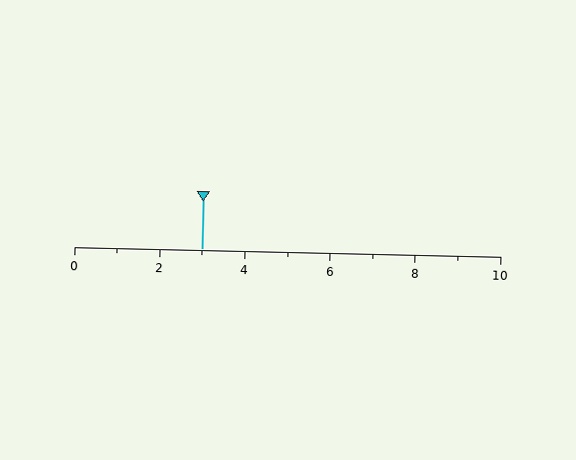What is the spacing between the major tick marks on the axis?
The major ticks are spaced 2 apart.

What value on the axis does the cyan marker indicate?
The marker indicates approximately 3.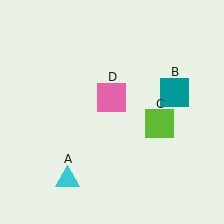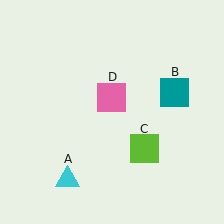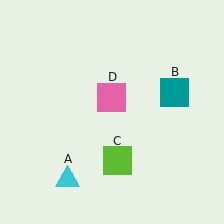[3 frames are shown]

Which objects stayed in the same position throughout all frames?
Cyan triangle (object A) and teal square (object B) and pink square (object D) remained stationary.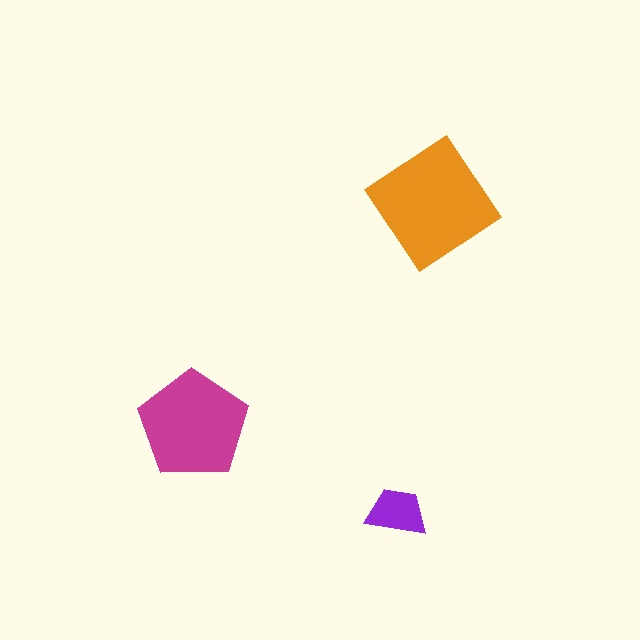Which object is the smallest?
The purple trapezoid.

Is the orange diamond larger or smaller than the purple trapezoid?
Larger.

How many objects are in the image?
There are 3 objects in the image.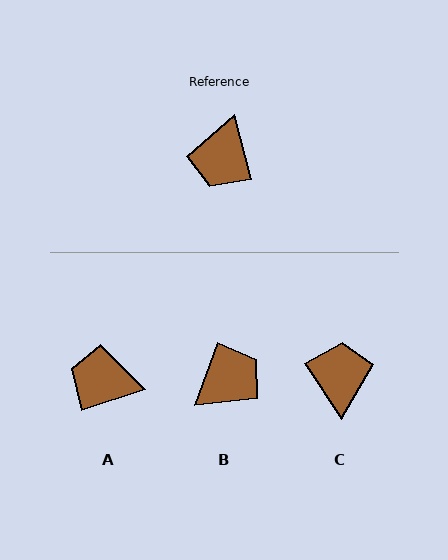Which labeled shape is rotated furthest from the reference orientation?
C, about 161 degrees away.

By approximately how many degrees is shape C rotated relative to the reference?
Approximately 161 degrees clockwise.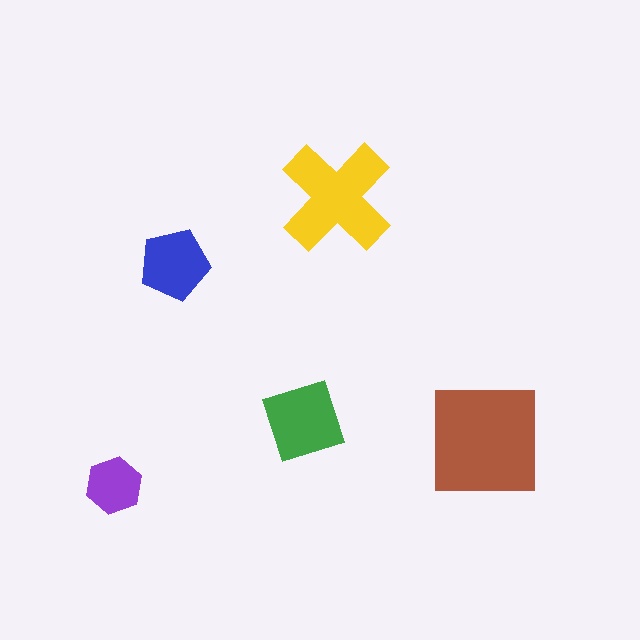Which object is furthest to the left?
The purple hexagon is leftmost.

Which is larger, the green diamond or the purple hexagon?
The green diamond.